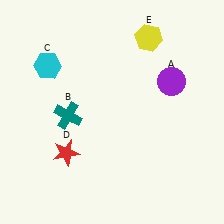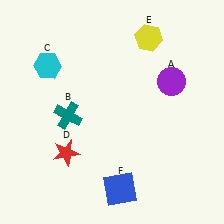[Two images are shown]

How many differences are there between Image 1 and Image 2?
There is 1 difference between the two images.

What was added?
A blue square (F) was added in Image 2.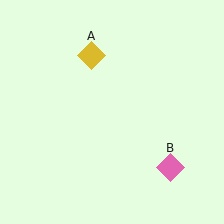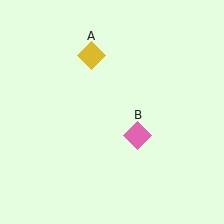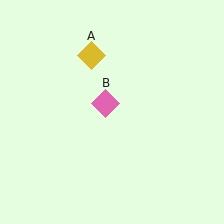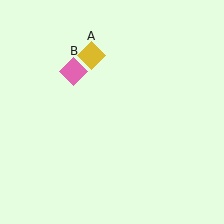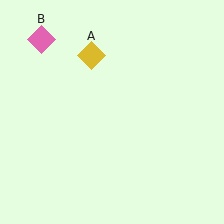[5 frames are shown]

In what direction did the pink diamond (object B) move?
The pink diamond (object B) moved up and to the left.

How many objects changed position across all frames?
1 object changed position: pink diamond (object B).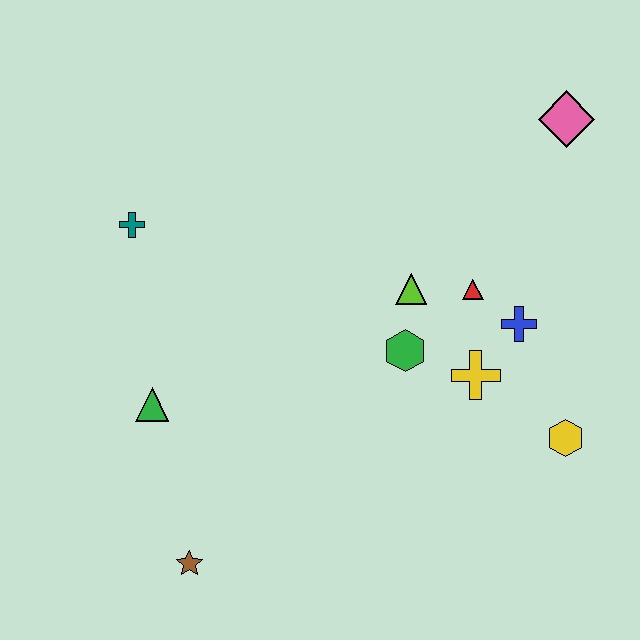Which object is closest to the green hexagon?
The lime triangle is closest to the green hexagon.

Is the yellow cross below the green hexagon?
Yes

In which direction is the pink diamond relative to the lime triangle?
The pink diamond is above the lime triangle.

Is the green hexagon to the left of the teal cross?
No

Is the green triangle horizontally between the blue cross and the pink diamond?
No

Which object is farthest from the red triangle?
The brown star is farthest from the red triangle.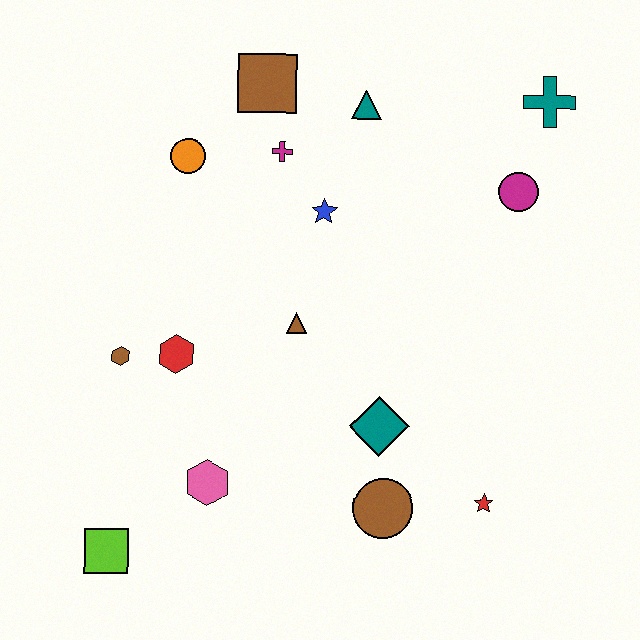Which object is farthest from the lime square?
The teal cross is farthest from the lime square.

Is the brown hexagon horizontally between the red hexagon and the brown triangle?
No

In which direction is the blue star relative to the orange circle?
The blue star is to the right of the orange circle.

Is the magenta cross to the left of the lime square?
No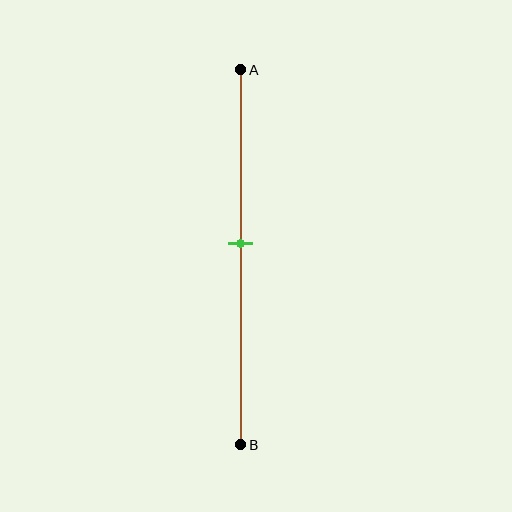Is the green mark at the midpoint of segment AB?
No, the mark is at about 45% from A, not at the 50% midpoint.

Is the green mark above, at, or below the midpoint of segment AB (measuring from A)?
The green mark is above the midpoint of segment AB.